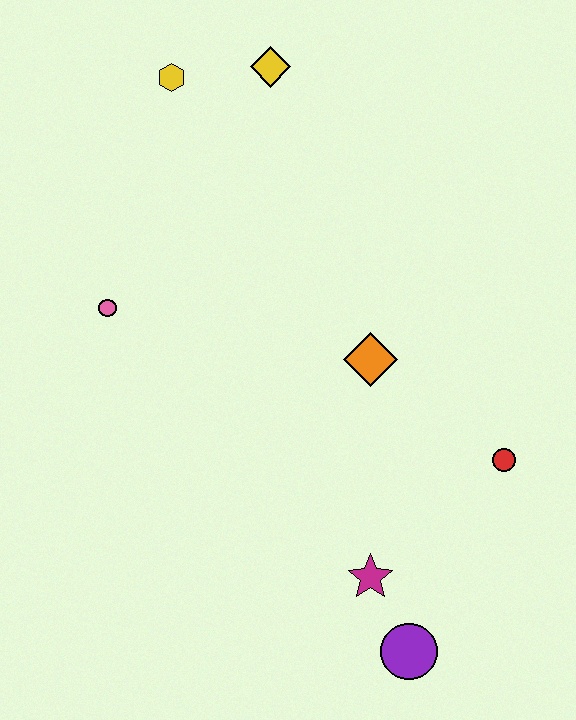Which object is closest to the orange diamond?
The red circle is closest to the orange diamond.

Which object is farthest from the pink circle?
The purple circle is farthest from the pink circle.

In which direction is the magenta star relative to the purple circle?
The magenta star is above the purple circle.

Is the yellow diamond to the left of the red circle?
Yes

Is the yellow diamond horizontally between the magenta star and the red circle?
No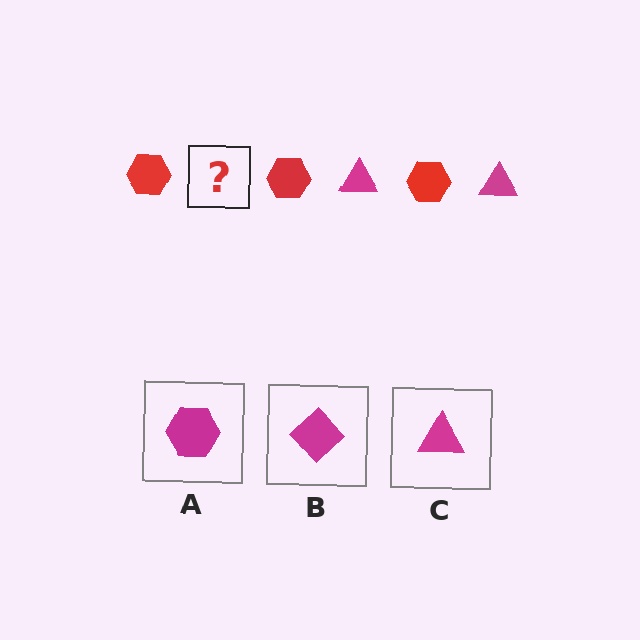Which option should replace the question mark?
Option C.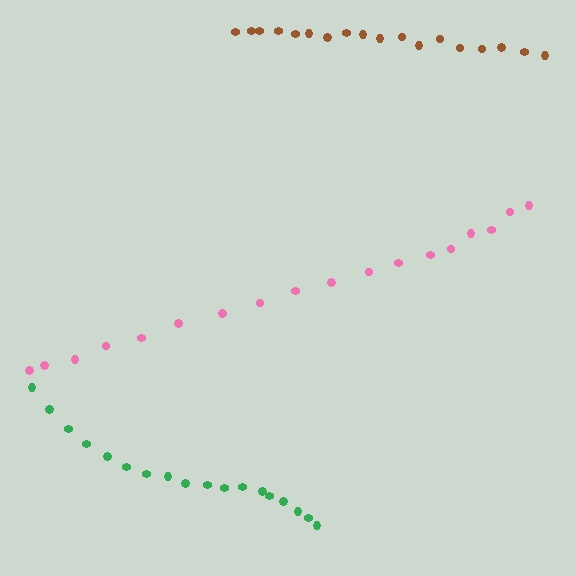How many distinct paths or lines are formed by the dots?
There are 3 distinct paths.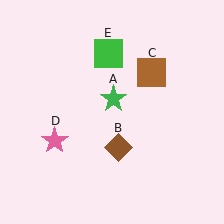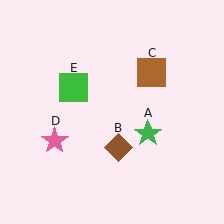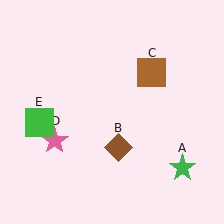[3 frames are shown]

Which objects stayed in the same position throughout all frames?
Brown diamond (object B) and brown square (object C) and pink star (object D) remained stationary.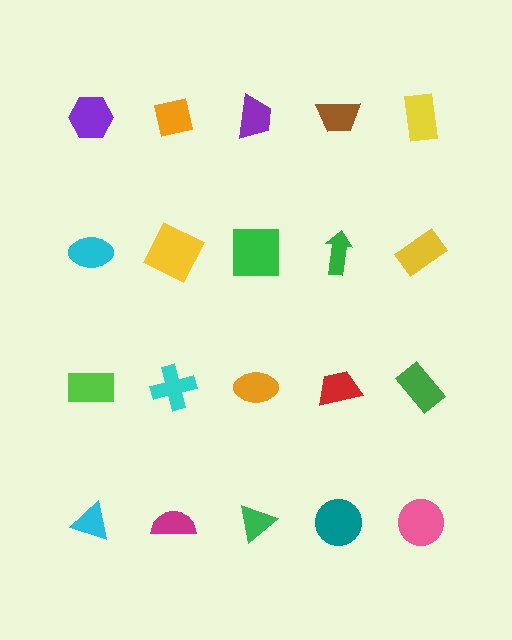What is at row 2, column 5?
A yellow rectangle.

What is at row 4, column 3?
A green triangle.